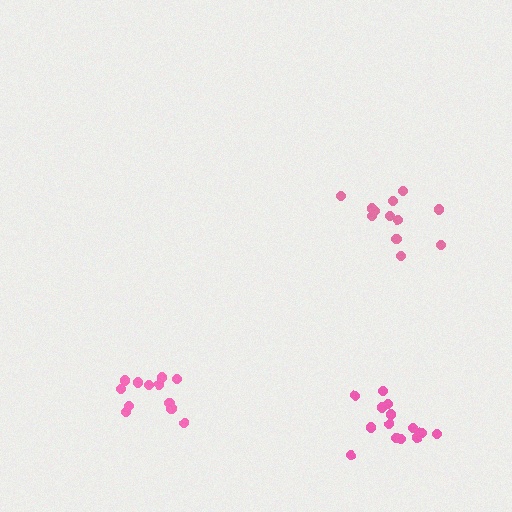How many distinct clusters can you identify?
There are 3 distinct clusters.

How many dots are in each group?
Group 1: 12 dots, Group 2: 12 dots, Group 3: 15 dots (39 total).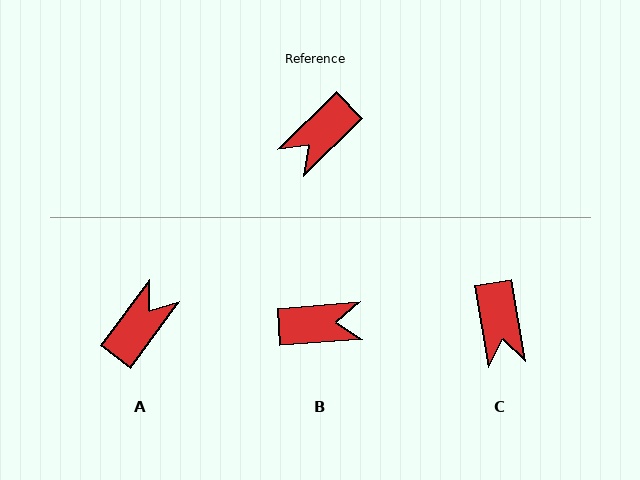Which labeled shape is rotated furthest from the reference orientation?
A, about 171 degrees away.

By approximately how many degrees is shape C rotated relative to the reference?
Approximately 56 degrees counter-clockwise.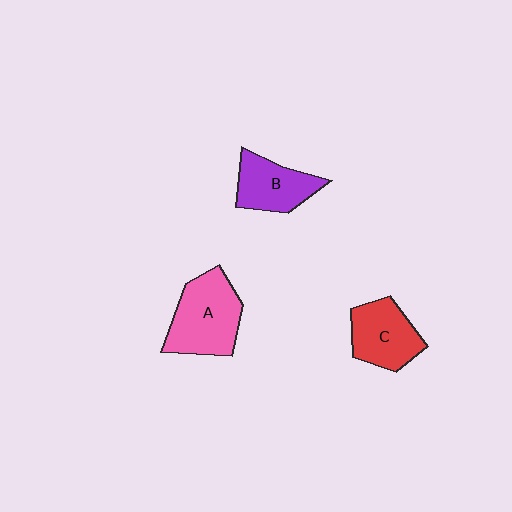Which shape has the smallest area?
Shape B (purple).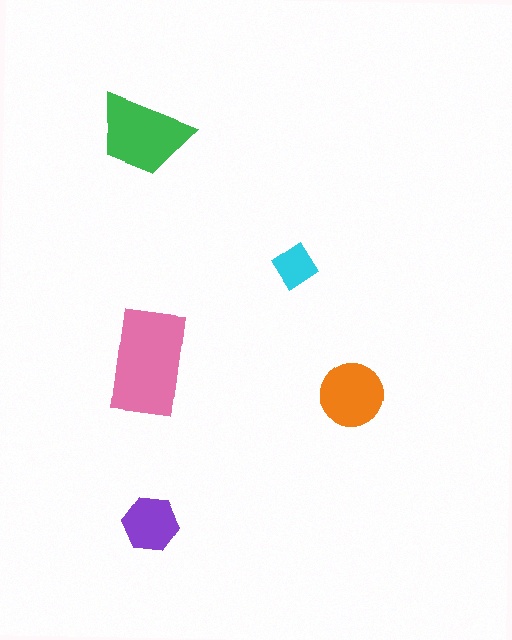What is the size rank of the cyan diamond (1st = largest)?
5th.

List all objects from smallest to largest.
The cyan diamond, the purple hexagon, the orange circle, the green trapezoid, the pink rectangle.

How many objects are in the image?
There are 5 objects in the image.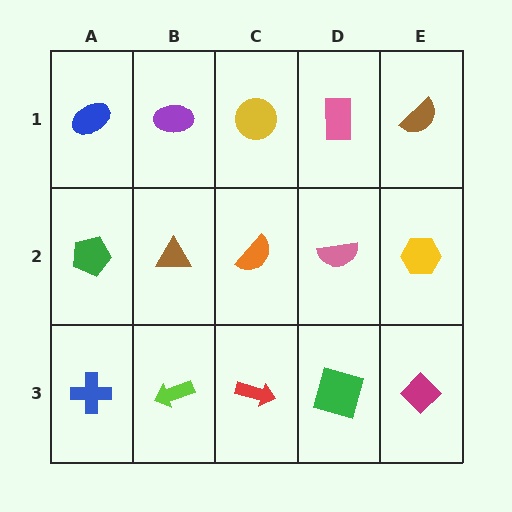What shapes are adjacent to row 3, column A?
A green pentagon (row 2, column A), a lime arrow (row 3, column B).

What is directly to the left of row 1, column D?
A yellow circle.